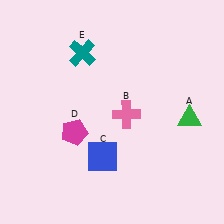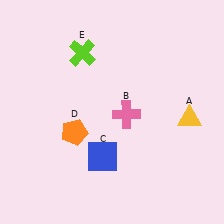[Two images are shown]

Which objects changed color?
A changed from green to yellow. D changed from magenta to orange. E changed from teal to lime.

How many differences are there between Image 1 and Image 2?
There are 3 differences between the two images.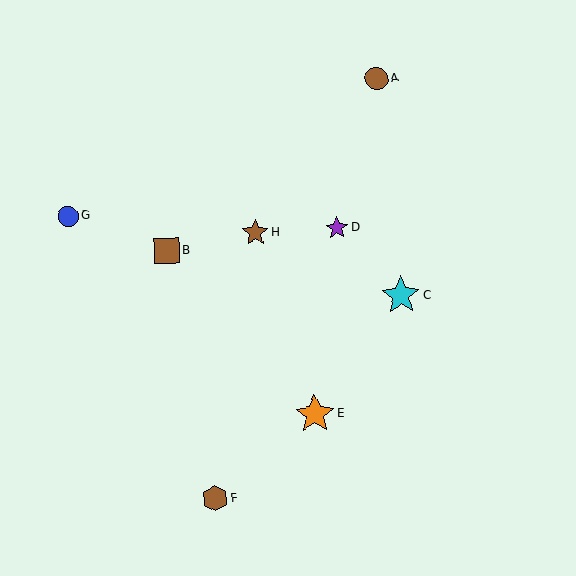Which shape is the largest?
The orange star (labeled E) is the largest.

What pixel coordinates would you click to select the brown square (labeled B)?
Click at (167, 251) to select the brown square B.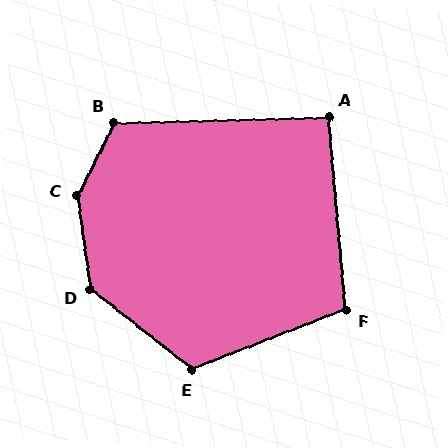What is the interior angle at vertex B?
Approximately 118 degrees (obtuse).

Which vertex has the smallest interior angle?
A, at approximately 94 degrees.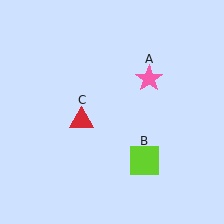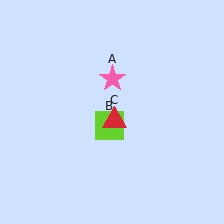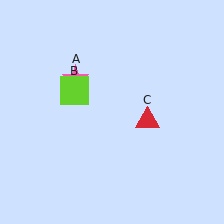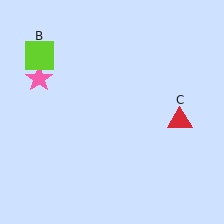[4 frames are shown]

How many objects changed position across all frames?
3 objects changed position: pink star (object A), lime square (object B), red triangle (object C).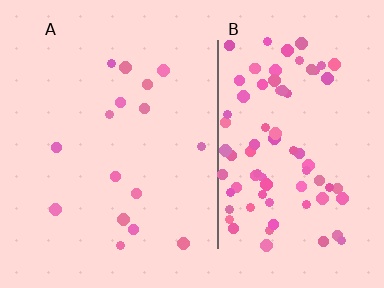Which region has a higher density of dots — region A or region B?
B (the right).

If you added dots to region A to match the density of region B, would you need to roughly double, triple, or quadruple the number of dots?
Approximately quadruple.